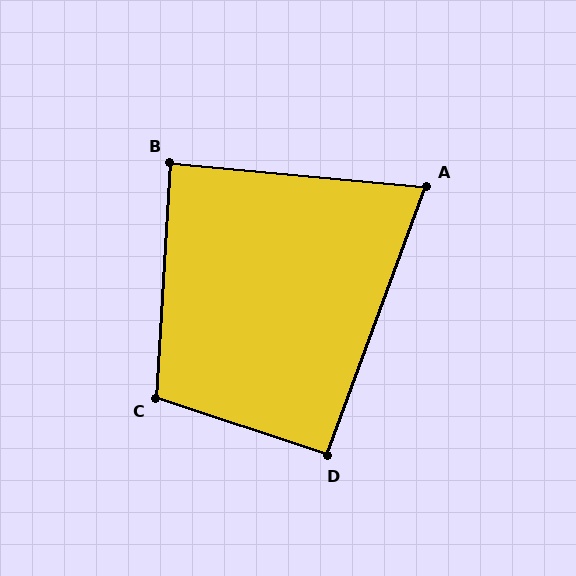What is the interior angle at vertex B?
Approximately 88 degrees (approximately right).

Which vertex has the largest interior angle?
C, at approximately 105 degrees.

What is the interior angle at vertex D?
Approximately 92 degrees (approximately right).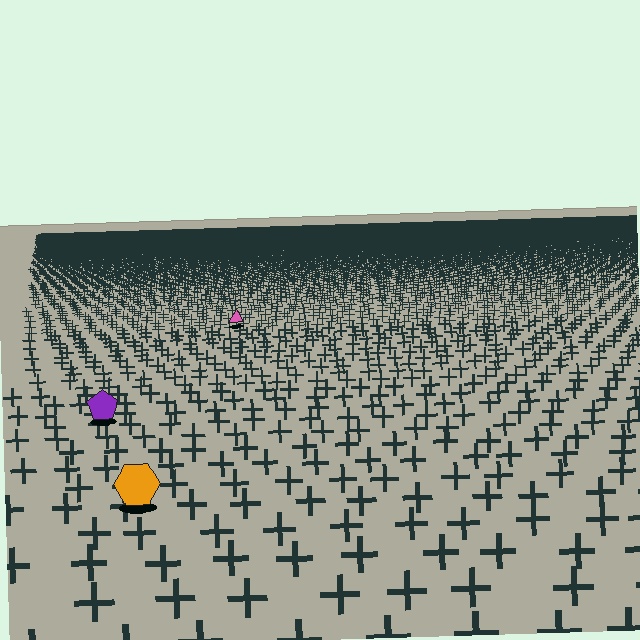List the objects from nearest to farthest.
From nearest to farthest: the orange hexagon, the purple pentagon, the pink triangle.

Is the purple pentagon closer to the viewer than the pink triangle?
Yes. The purple pentagon is closer — you can tell from the texture gradient: the ground texture is coarser near it.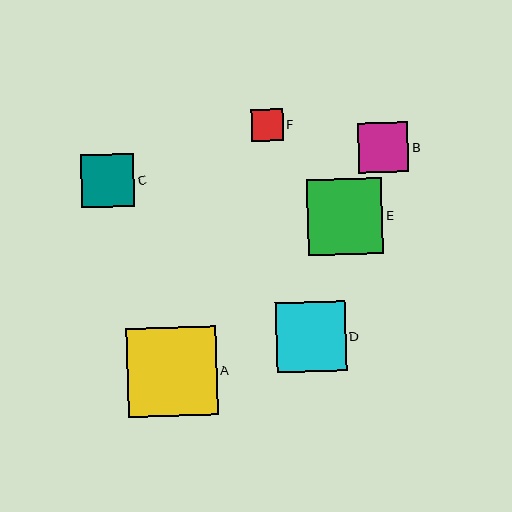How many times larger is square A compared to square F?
Square A is approximately 2.8 times the size of square F.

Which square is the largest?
Square A is the largest with a size of approximately 90 pixels.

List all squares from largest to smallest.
From largest to smallest: A, E, D, C, B, F.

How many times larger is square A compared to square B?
Square A is approximately 1.8 times the size of square B.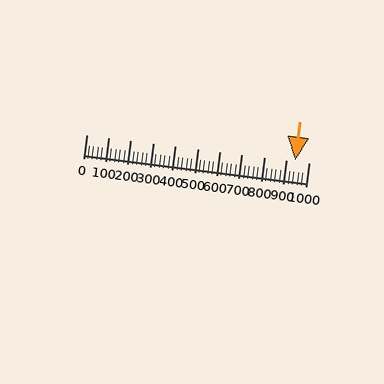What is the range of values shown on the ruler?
The ruler shows values from 0 to 1000.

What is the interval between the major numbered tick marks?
The major tick marks are spaced 100 units apart.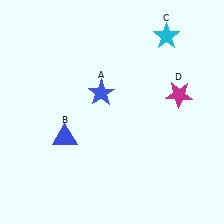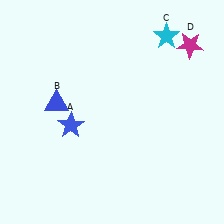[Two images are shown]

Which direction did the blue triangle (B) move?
The blue triangle (B) moved up.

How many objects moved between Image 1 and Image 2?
3 objects moved between the two images.